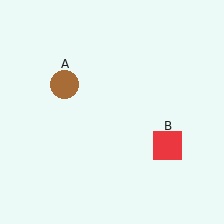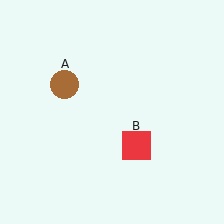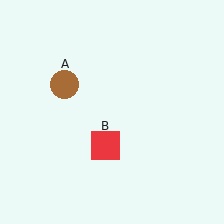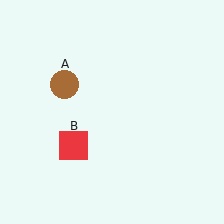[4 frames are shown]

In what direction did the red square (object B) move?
The red square (object B) moved left.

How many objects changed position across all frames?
1 object changed position: red square (object B).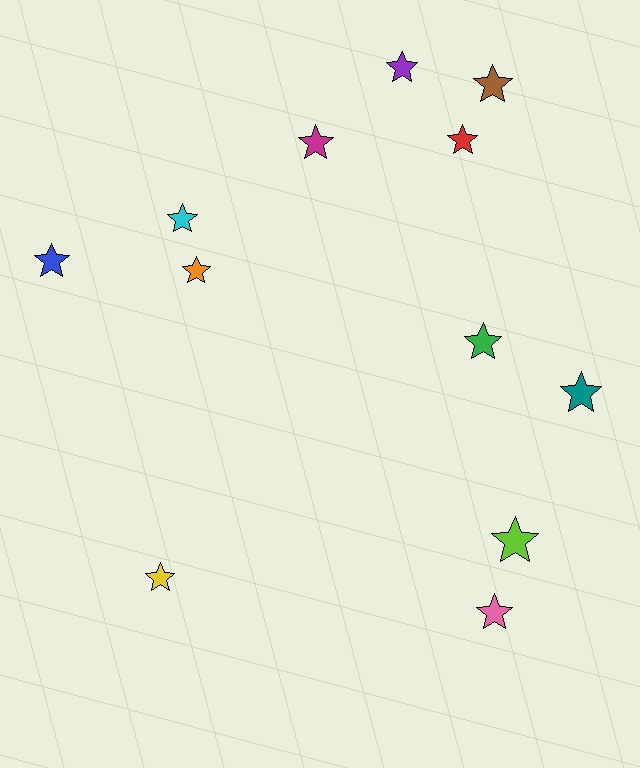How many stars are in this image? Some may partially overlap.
There are 12 stars.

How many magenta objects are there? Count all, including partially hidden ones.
There is 1 magenta object.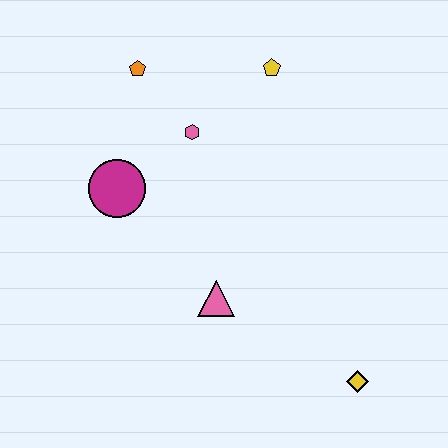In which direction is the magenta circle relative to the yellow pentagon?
The magenta circle is to the left of the yellow pentagon.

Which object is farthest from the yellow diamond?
The orange pentagon is farthest from the yellow diamond.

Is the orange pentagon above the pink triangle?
Yes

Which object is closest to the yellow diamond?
The pink triangle is closest to the yellow diamond.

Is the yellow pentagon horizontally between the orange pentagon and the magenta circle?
No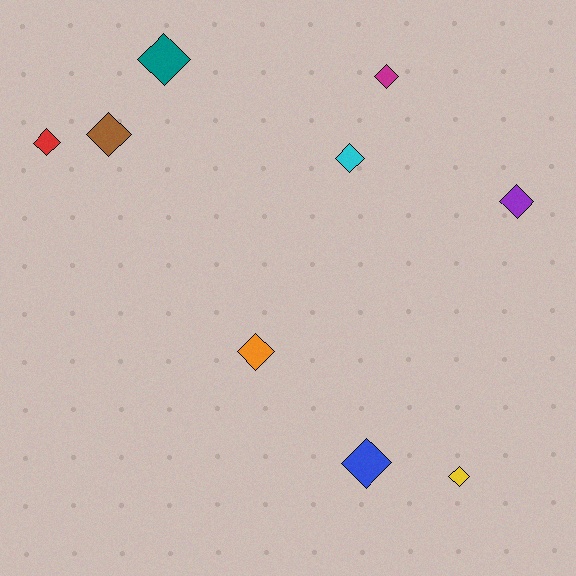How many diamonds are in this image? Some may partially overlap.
There are 9 diamonds.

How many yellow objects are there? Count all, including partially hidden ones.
There is 1 yellow object.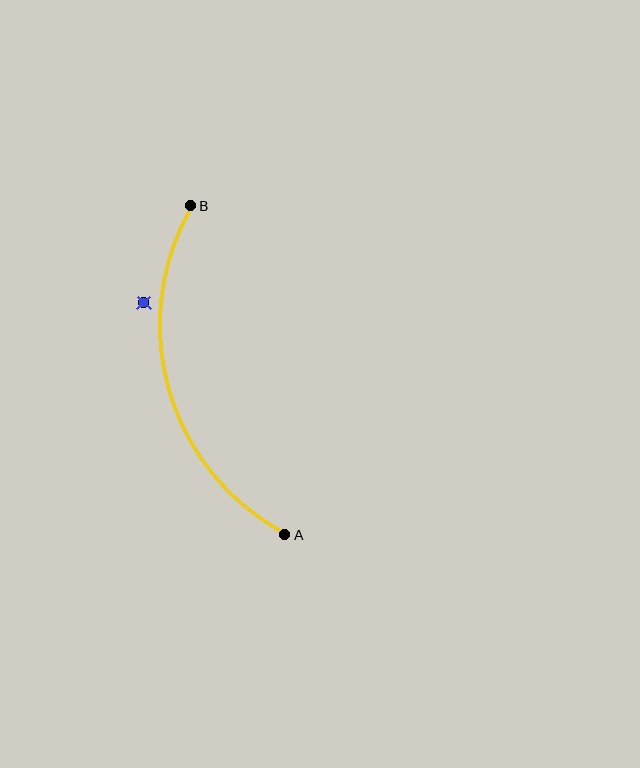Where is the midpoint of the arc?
The arc midpoint is the point on the curve farthest from the straight line joining A and B. It sits to the left of that line.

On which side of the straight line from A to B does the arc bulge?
The arc bulges to the left of the straight line connecting A and B.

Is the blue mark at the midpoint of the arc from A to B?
No — the blue mark does not lie on the arc at all. It sits slightly outside the curve.